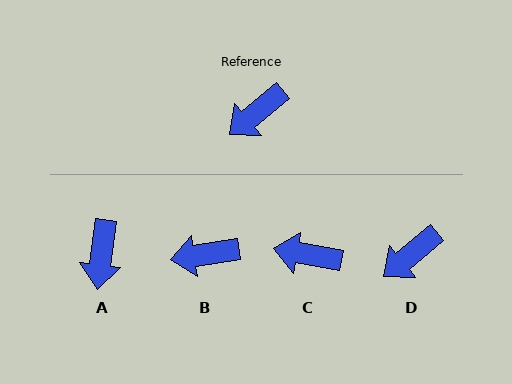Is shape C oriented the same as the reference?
No, it is off by about 50 degrees.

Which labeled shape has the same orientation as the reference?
D.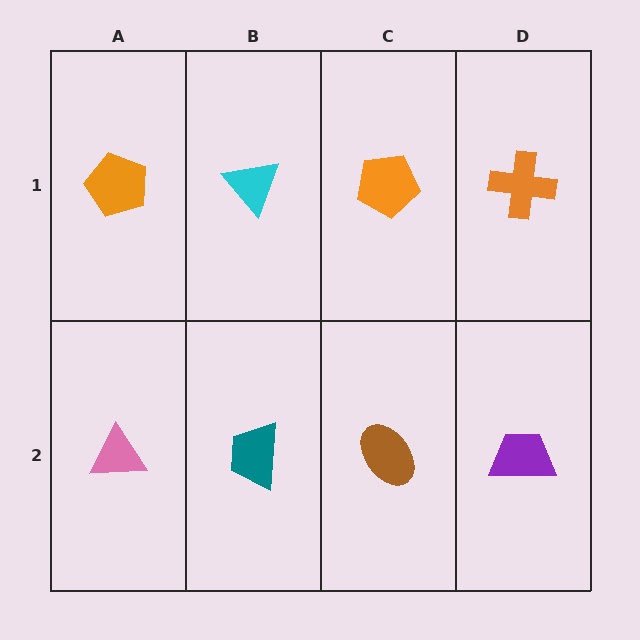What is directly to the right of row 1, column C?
An orange cross.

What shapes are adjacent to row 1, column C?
A brown ellipse (row 2, column C), a cyan triangle (row 1, column B), an orange cross (row 1, column D).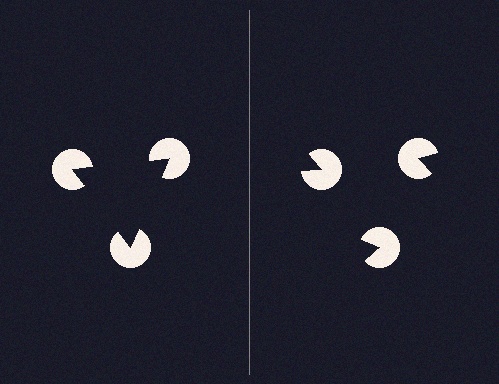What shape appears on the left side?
An illusory triangle.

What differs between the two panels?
The pac-man discs are positioned identically on both sides; only the wedge orientations differ. On the left they align to a triangle; on the right they are misaligned.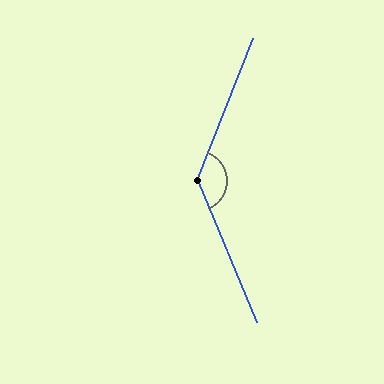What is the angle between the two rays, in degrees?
Approximately 136 degrees.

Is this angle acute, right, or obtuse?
It is obtuse.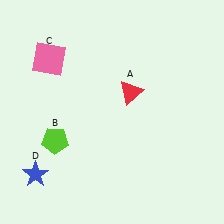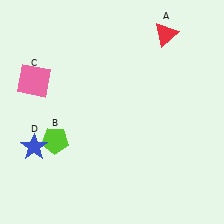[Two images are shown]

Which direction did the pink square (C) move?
The pink square (C) moved down.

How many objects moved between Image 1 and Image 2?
3 objects moved between the two images.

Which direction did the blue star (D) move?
The blue star (D) moved up.